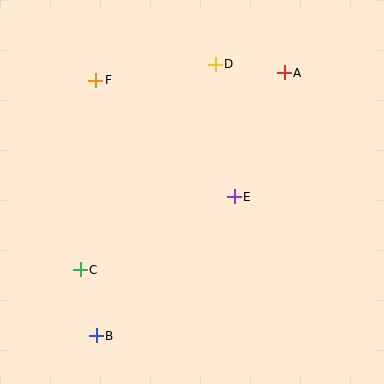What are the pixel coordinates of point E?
Point E is at (234, 197).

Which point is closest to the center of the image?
Point E at (234, 197) is closest to the center.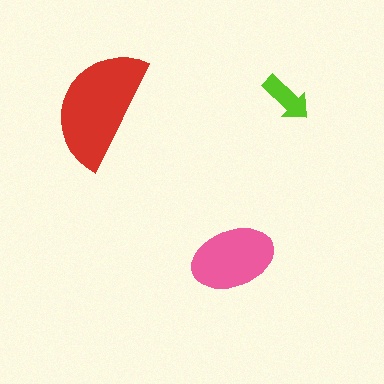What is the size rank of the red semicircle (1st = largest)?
1st.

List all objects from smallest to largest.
The lime arrow, the pink ellipse, the red semicircle.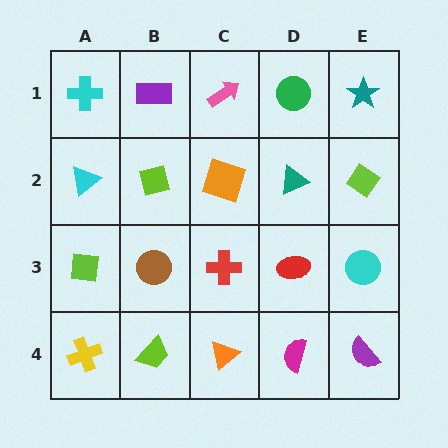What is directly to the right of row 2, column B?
An orange square.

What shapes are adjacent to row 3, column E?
A lime diamond (row 2, column E), a purple semicircle (row 4, column E), a red ellipse (row 3, column D).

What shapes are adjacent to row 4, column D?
A red ellipse (row 3, column D), an orange triangle (row 4, column C), a purple semicircle (row 4, column E).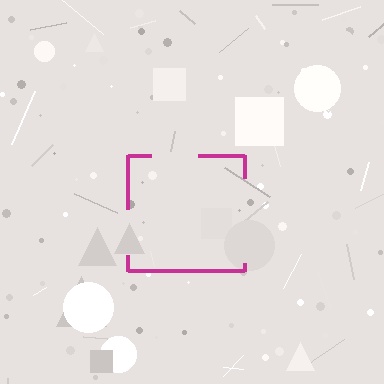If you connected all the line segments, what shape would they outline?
They would outline a square.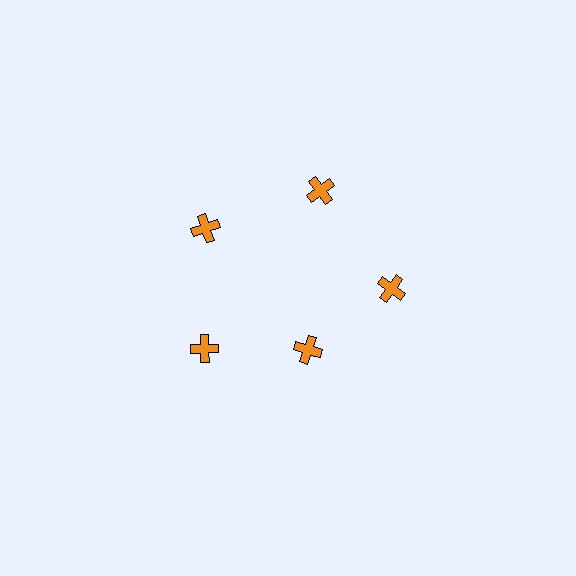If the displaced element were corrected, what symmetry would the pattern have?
It would have 5-fold rotational symmetry — the pattern would map onto itself every 72 degrees.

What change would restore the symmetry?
The symmetry would be restored by moving it outward, back onto the ring so that all 5 crosses sit at equal angles and equal distance from the center.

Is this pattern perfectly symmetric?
No. The 5 orange crosses are arranged in a ring, but one element near the 5 o'clock position is pulled inward toward the center, breaking the 5-fold rotational symmetry.